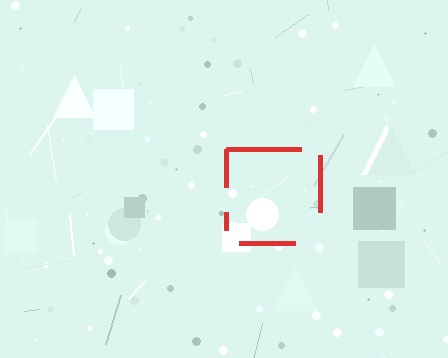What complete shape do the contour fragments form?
The contour fragments form a square.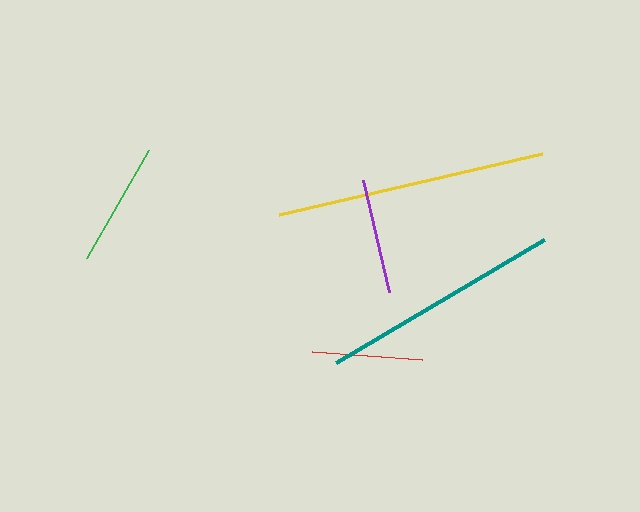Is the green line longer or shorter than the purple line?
The green line is longer than the purple line.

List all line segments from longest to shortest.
From longest to shortest: yellow, teal, green, purple, red.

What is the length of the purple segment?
The purple segment is approximately 115 pixels long.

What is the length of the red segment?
The red segment is approximately 110 pixels long.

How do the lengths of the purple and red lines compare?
The purple and red lines are approximately the same length.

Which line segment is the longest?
The yellow line is the longest at approximately 270 pixels.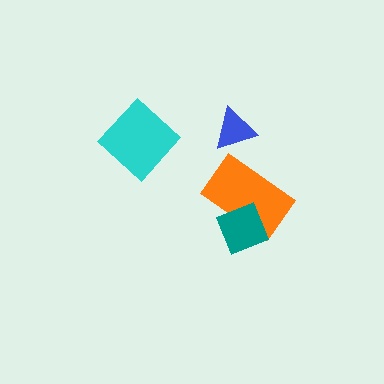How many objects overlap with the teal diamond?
1 object overlaps with the teal diamond.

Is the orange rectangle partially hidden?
Yes, it is partially covered by another shape.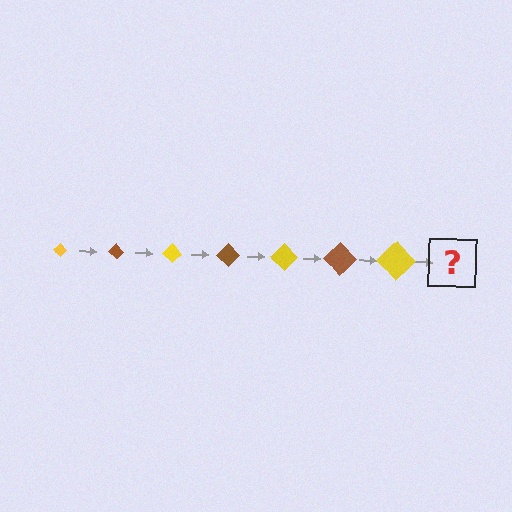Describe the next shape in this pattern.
It should be a brown diamond, larger than the previous one.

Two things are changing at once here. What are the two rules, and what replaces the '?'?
The two rules are that the diamond grows larger each step and the color cycles through yellow and brown. The '?' should be a brown diamond, larger than the previous one.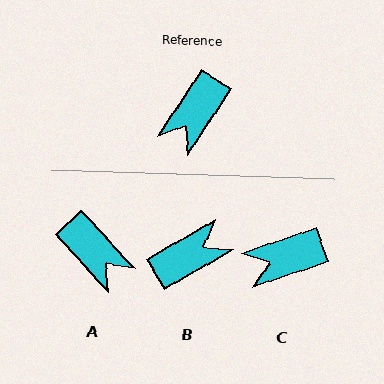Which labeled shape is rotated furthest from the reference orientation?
B, about 153 degrees away.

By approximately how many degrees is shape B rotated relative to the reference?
Approximately 153 degrees counter-clockwise.